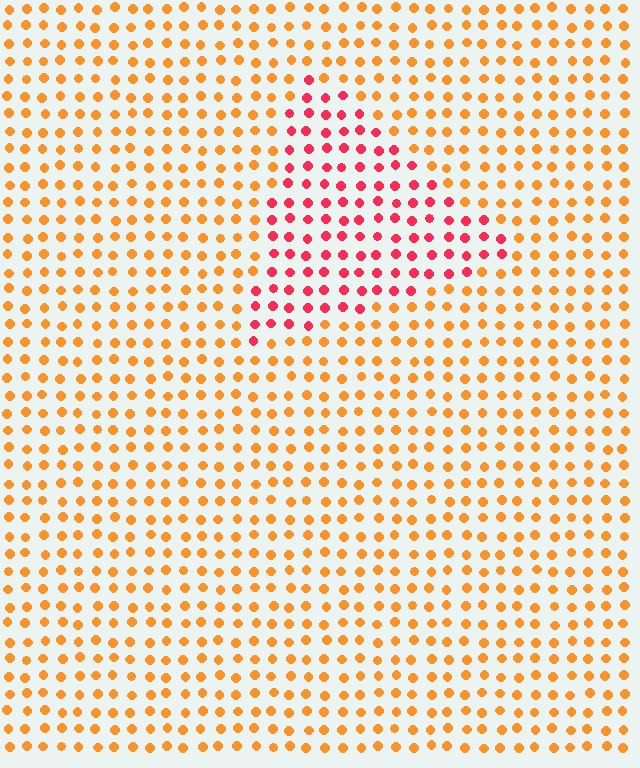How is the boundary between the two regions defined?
The boundary is defined purely by a slight shift in hue (about 43 degrees). Spacing, size, and orientation are identical on both sides.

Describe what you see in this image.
The image is filled with small orange elements in a uniform arrangement. A triangle-shaped region is visible where the elements are tinted to a slightly different hue, forming a subtle color boundary.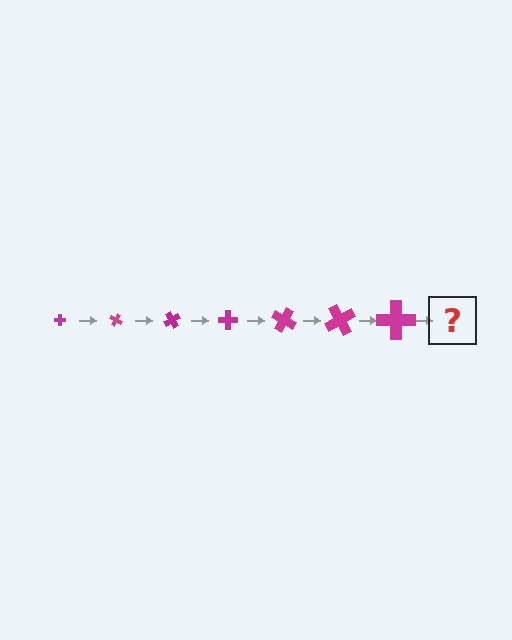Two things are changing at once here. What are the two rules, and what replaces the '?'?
The two rules are that the cross grows larger each step and it rotates 30 degrees each step. The '?' should be a cross, larger than the previous one and rotated 210 degrees from the start.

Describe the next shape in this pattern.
It should be a cross, larger than the previous one and rotated 210 degrees from the start.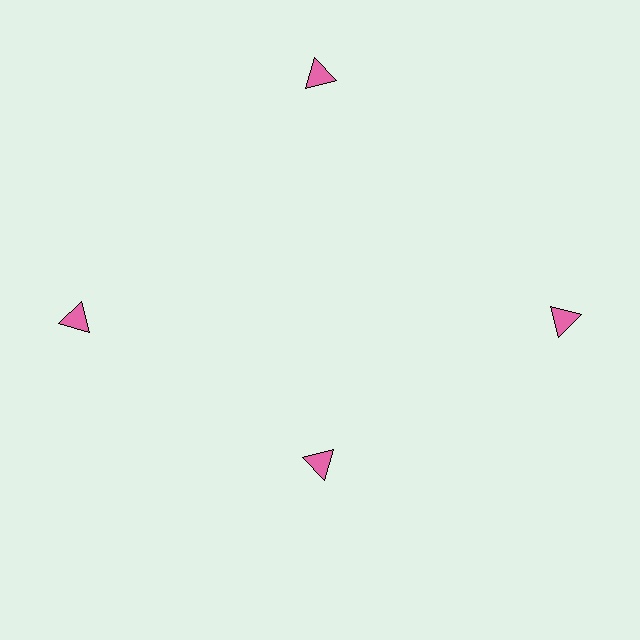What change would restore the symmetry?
The symmetry would be restored by moving it outward, back onto the ring so that all 4 triangles sit at equal angles and equal distance from the center.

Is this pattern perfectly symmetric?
No. The 4 pink triangles are arranged in a ring, but one element near the 6 o'clock position is pulled inward toward the center, breaking the 4-fold rotational symmetry.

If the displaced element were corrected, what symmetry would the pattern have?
It would have 4-fold rotational symmetry — the pattern would map onto itself every 90 degrees.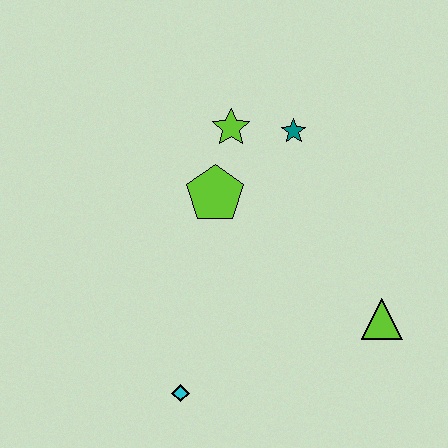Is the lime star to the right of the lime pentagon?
Yes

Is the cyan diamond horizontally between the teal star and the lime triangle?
No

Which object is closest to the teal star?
The lime star is closest to the teal star.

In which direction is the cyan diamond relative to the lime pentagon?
The cyan diamond is below the lime pentagon.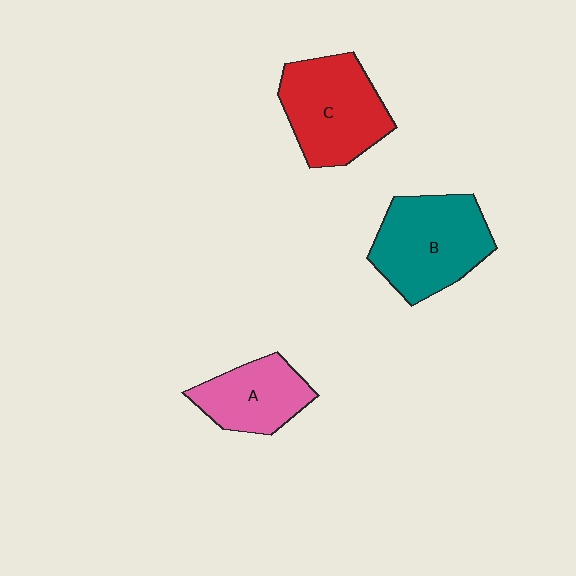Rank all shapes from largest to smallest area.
From largest to smallest: B (teal), C (red), A (pink).